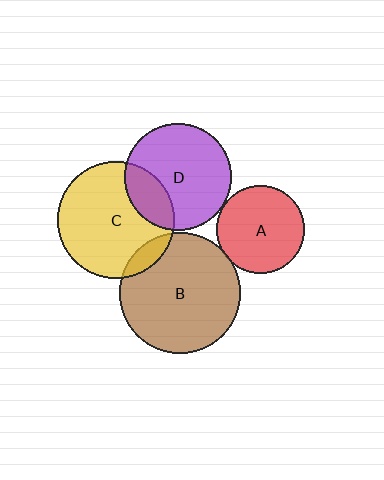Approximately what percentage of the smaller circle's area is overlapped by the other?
Approximately 10%.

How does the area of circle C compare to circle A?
Approximately 1.8 times.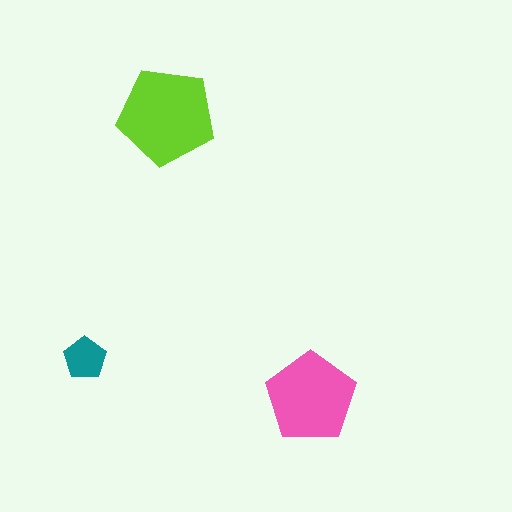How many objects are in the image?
There are 3 objects in the image.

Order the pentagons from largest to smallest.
the lime one, the pink one, the teal one.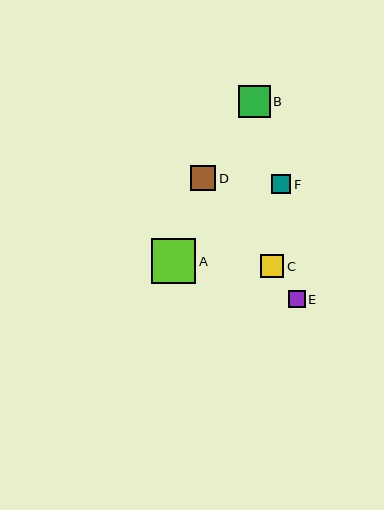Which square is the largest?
Square A is the largest with a size of approximately 45 pixels.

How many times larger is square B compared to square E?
Square B is approximately 1.9 times the size of square E.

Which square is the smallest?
Square E is the smallest with a size of approximately 17 pixels.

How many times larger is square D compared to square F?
Square D is approximately 1.3 times the size of square F.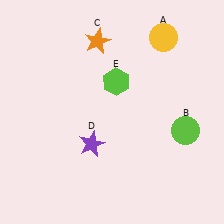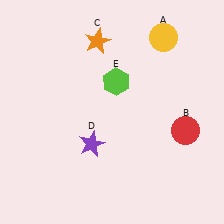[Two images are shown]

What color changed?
The circle (B) changed from lime in Image 1 to red in Image 2.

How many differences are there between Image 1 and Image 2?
There is 1 difference between the two images.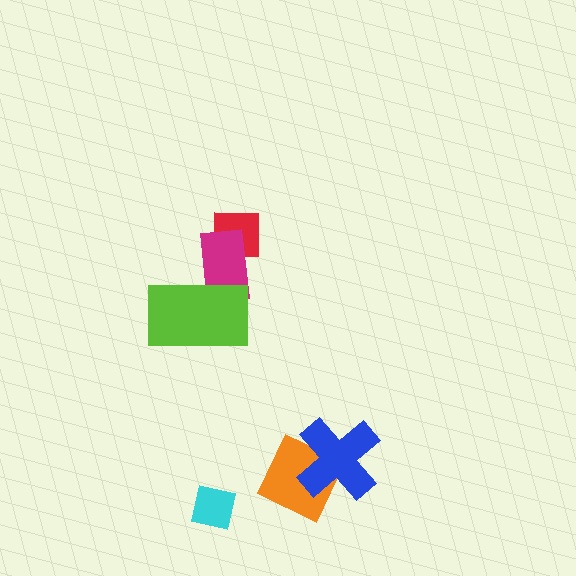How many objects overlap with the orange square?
1 object overlaps with the orange square.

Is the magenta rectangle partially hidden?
Yes, it is partially covered by another shape.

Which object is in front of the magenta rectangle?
The lime rectangle is in front of the magenta rectangle.